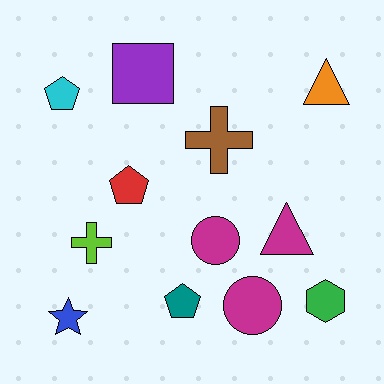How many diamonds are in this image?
There are no diamonds.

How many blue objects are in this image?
There is 1 blue object.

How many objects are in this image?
There are 12 objects.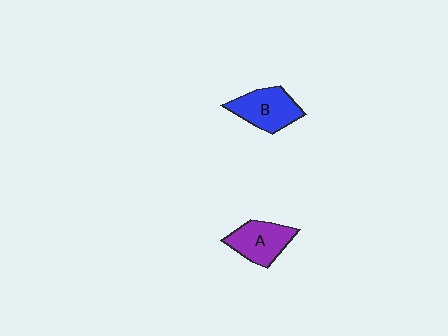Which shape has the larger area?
Shape B (blue).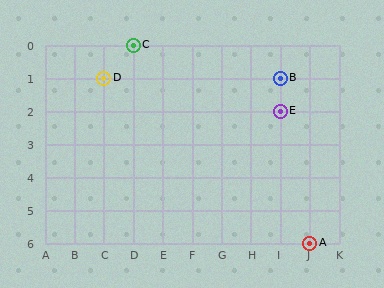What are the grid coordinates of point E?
Point E is at grid coordinates (I, 2).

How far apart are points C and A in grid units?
Points C and A are 6 columns and 6 rows apart (about 8.5 grid units diagonally).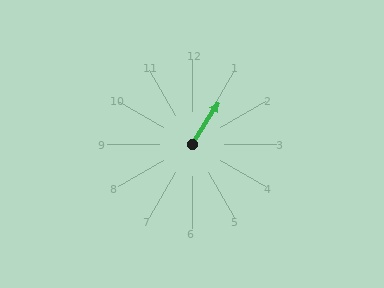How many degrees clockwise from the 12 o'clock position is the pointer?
Approximately 32 degrees.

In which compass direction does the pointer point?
Northeast.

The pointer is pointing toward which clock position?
Roughly 1 o'clock.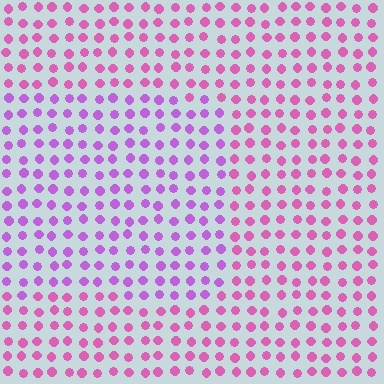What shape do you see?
I see a rectangle.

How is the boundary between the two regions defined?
The boundary is defined purely by a slight shift in hue (about 33 degrees). Spacing, size, and orientation are identical on both sides.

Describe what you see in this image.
The image is filled with small pink elements in a uniform arrangement. A rectangle-shaped region is visible where the elements are tinted to a slightly different hue, forming a subtle color boundary.